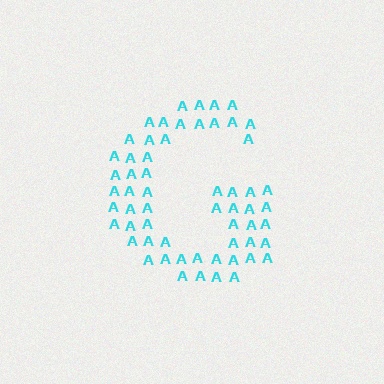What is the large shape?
The large shape is the letter G.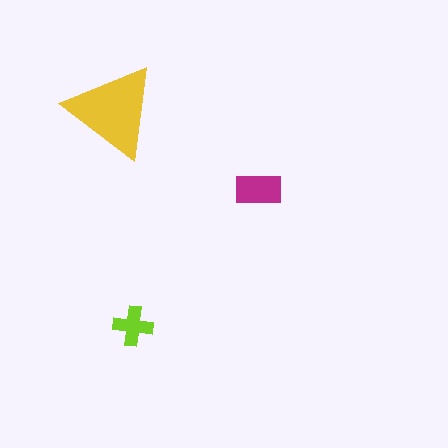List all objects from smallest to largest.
The lime cross, the magenta rectangle, the yellow triangle.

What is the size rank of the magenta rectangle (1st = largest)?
2nd.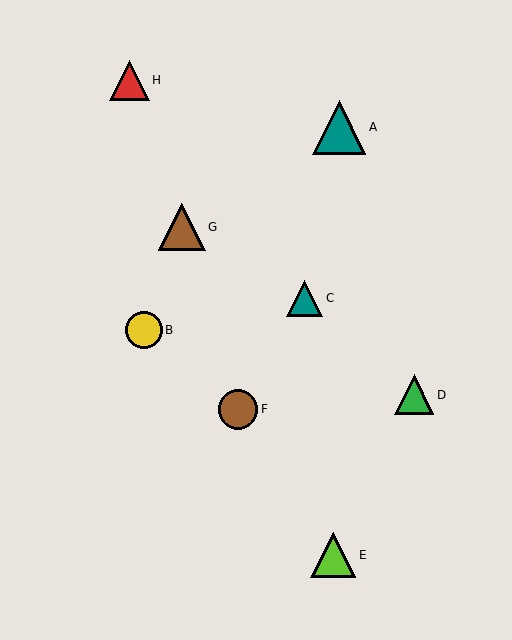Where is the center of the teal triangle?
The center of the teal triangle is at (339, 127).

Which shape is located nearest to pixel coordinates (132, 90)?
The red triangle (labeled H) at (129, 80) is nearest to that location.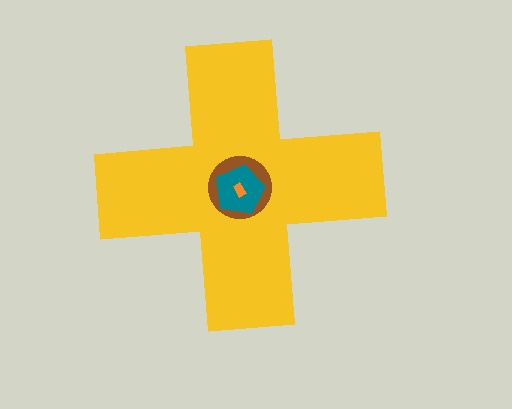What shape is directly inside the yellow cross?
The brown circle.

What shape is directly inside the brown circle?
The teal pentagon.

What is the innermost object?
The orange rectangle.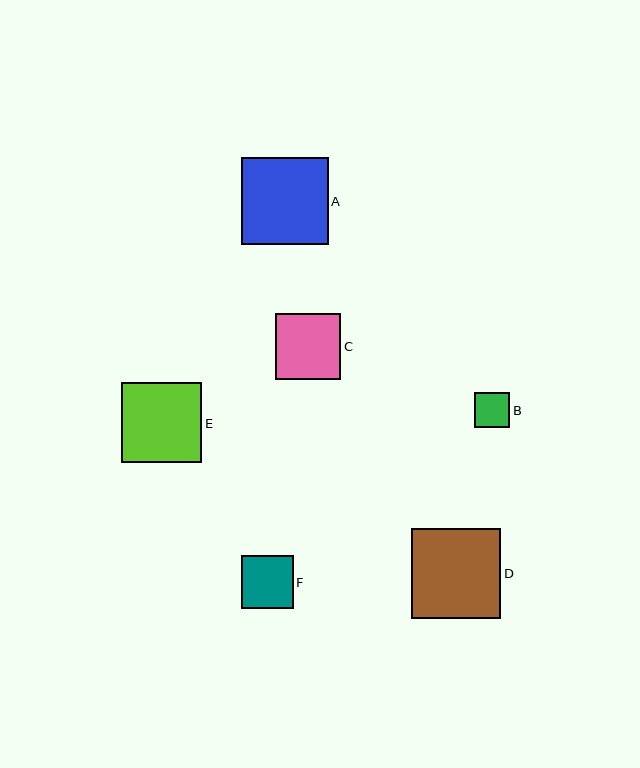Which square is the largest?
Square D is the largest with a size of approximately 90 pixels.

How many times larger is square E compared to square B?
Square E is approximately 2.3 times the size of square B.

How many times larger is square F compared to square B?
Square F is approximately 1.5 times the size of square B.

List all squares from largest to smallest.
From largest to smallest: D, A, E, C, F, B.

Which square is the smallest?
Square B is the smallest with a size of approximately 35 pixels.